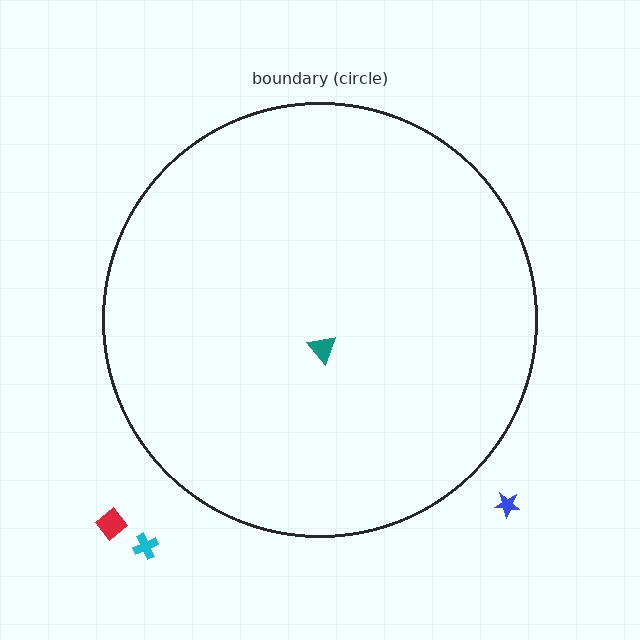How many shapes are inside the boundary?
1 inside, 3 outside.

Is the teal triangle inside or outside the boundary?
Inside.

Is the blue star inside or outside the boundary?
Outside.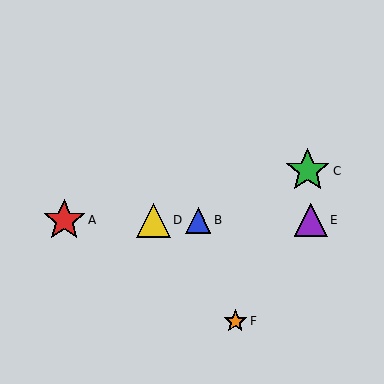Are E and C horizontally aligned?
No, E is at y≈220 and C is at y≈171.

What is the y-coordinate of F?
Object F is at y≈321.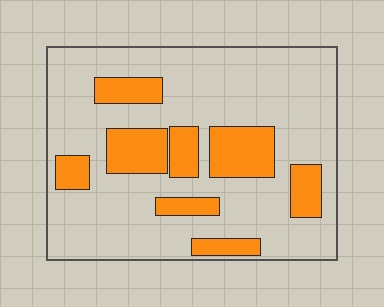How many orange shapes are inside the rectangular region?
8.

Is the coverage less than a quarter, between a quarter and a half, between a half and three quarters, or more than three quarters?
Less than a quarter.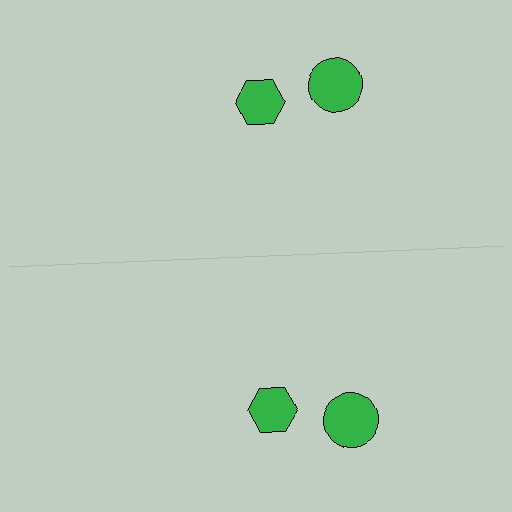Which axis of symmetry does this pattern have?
The pattern has a horizontal axis of symmetry running through the center of the image.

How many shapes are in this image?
There are 4 shapes in this image.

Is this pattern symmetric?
Yes, this pattern has bilateral (reflection) symmetry.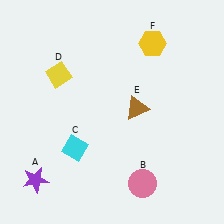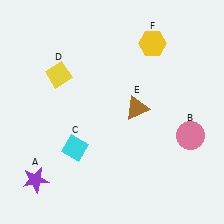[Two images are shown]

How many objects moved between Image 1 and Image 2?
1 object moved between the two images.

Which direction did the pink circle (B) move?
The pink circle (B) moved up.